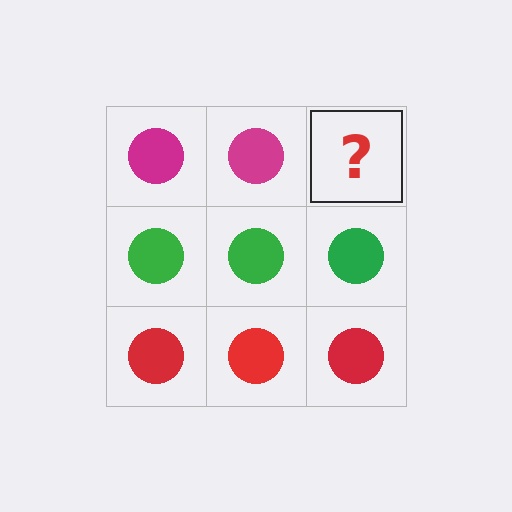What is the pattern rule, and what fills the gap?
The rule is that each row has a consistent color. The gap should be filled with a magenta circle.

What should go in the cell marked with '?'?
The missing cell should contain a magenta circle.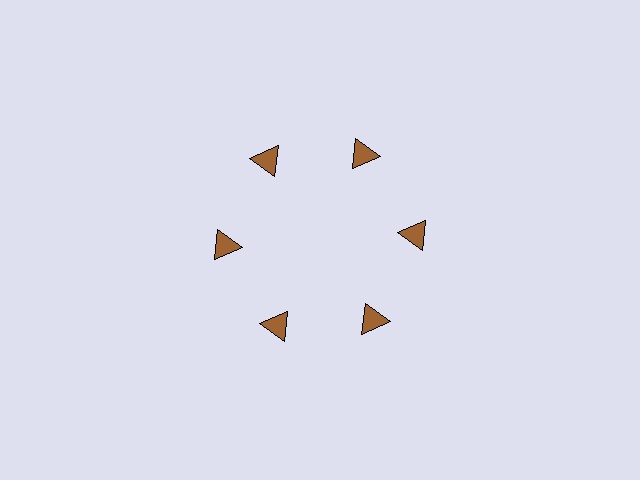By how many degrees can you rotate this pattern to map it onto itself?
The pattern maps onto itself every 60 degrees of rotation.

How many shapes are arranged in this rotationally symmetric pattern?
There are 6 shapes, arranged in 6 groups of 1.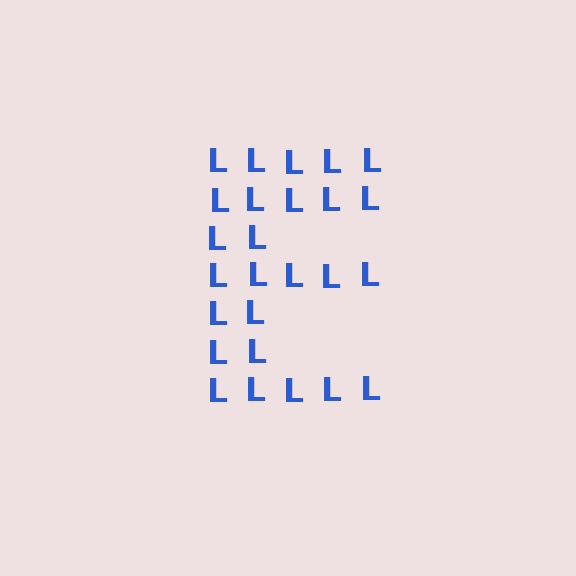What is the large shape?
The large shape is the letter E.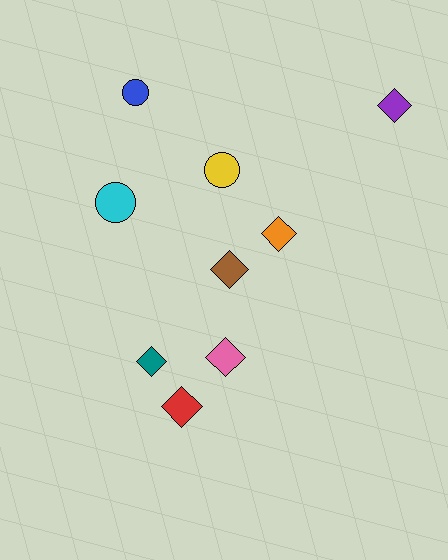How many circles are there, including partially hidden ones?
There are 3 circles.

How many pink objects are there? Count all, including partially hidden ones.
There is 1 pink object.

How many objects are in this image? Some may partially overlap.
There are 9 objects.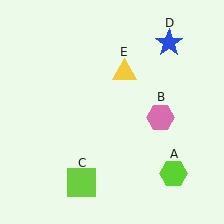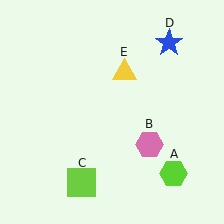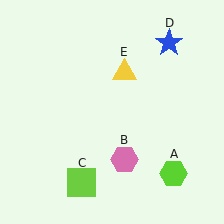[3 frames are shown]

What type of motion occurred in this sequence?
The pink hexagon (object B) rotated clockwise around the center of the scene.